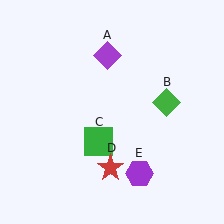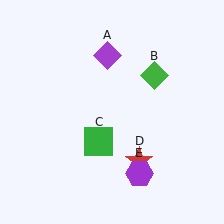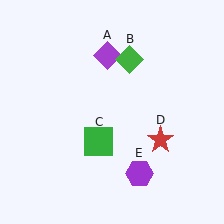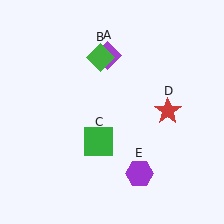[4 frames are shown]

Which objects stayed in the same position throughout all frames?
Purple diamond (object A) and green square (object C) and purple hexagon (object E) remained stationary.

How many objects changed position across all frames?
2 objects changed position: green diamond (object B), red star (object D).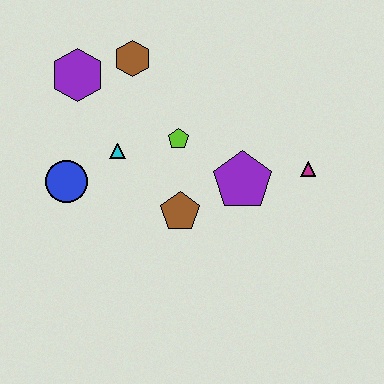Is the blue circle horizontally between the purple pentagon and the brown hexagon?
No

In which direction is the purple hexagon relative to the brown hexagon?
The purple hexagon is to the left of the brown hexagon.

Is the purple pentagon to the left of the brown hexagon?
No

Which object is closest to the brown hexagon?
The purple hexagon is closest to the brown hexagon.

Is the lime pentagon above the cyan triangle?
Yes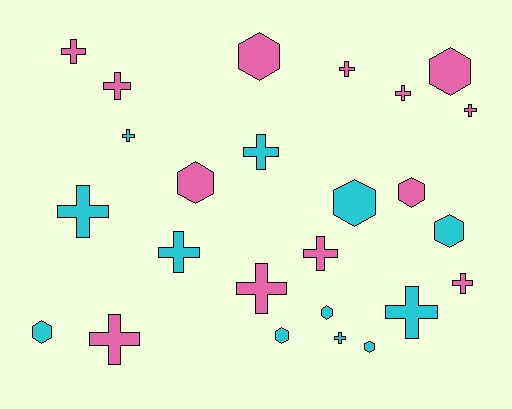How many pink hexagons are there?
There are 4 pink hexagons.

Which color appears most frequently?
Pink, with 13 objects.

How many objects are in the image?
There are 25 objects.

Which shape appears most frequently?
Cross, with 15 objects.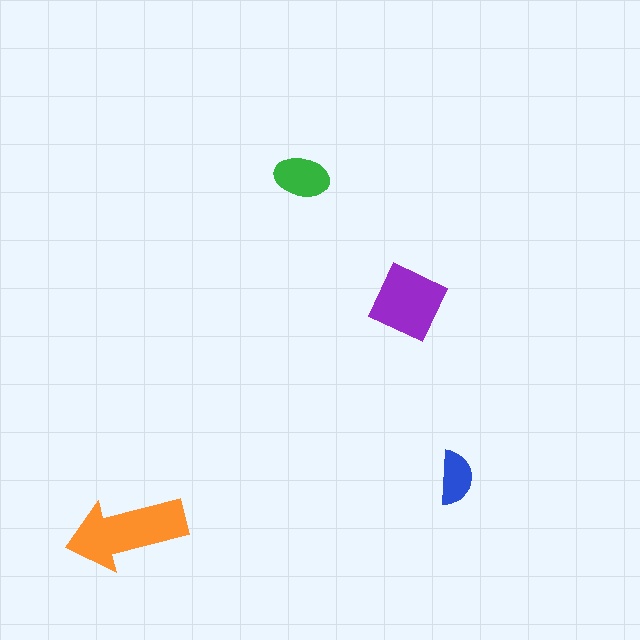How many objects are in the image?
There are 4 objects in the image.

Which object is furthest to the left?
The orange arrow is leftmost.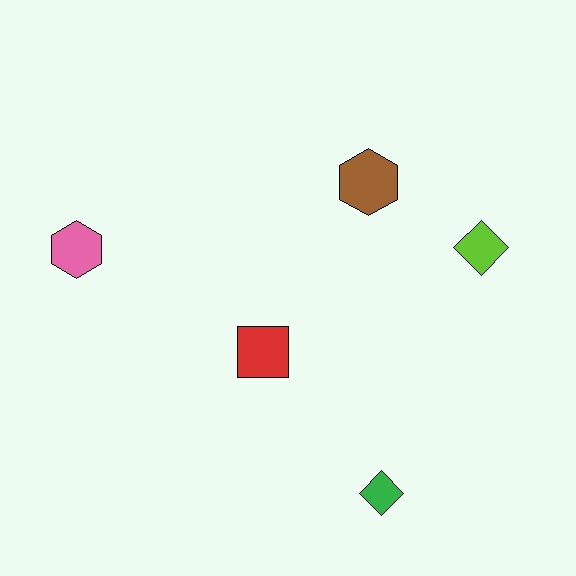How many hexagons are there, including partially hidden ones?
There are 2 hexagons.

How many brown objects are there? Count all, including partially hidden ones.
There is 1 brown object.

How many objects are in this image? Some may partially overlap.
There are 5 objects.